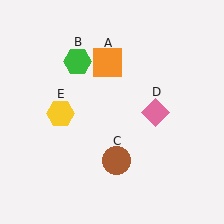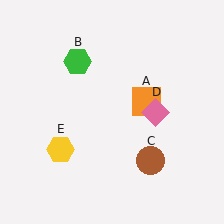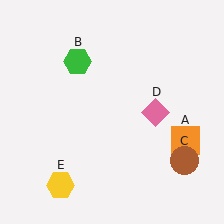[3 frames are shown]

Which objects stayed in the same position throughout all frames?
Green hexagon (object B) and pink diamond (object D) remained stationary.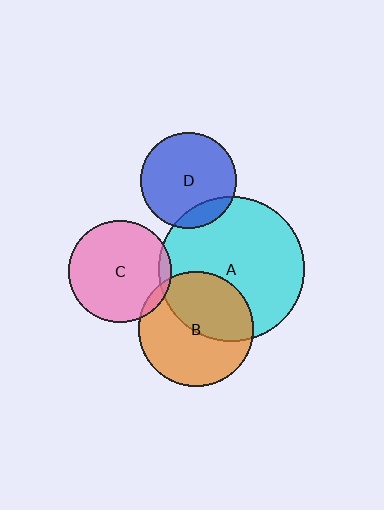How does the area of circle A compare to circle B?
Approximately 1.6 times.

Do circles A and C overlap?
Yes.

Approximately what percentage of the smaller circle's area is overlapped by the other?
Approximately 5%.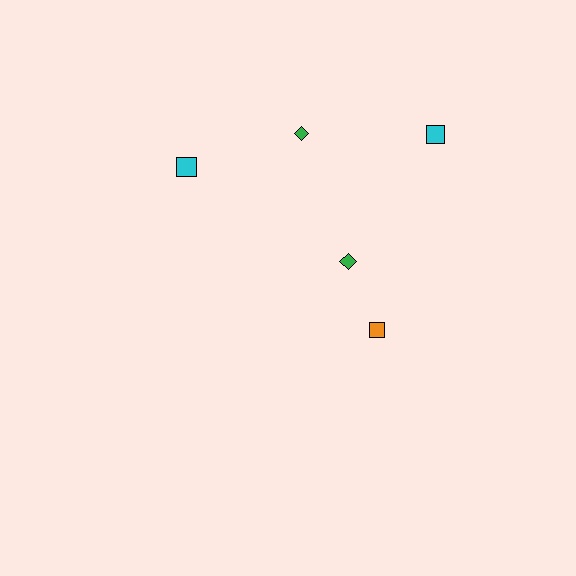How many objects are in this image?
There are 5 objects.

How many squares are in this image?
There are 3 squares.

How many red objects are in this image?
There are no red objects.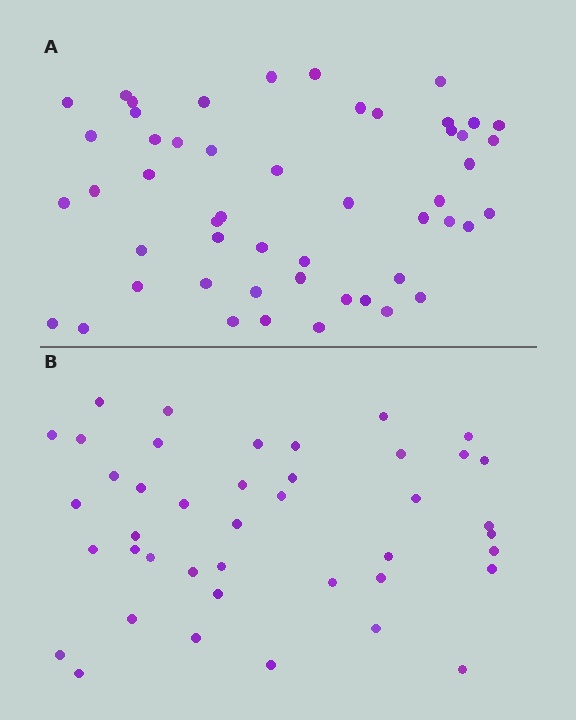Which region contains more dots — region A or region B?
Region A (the top region) has more dots.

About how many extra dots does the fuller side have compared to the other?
Region A has roughly 8 or so more dots than region B.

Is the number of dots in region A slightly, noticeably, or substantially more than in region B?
Region A has only slightly more — the two regions are fairly close. The ratio is roughly 1.2 to 1.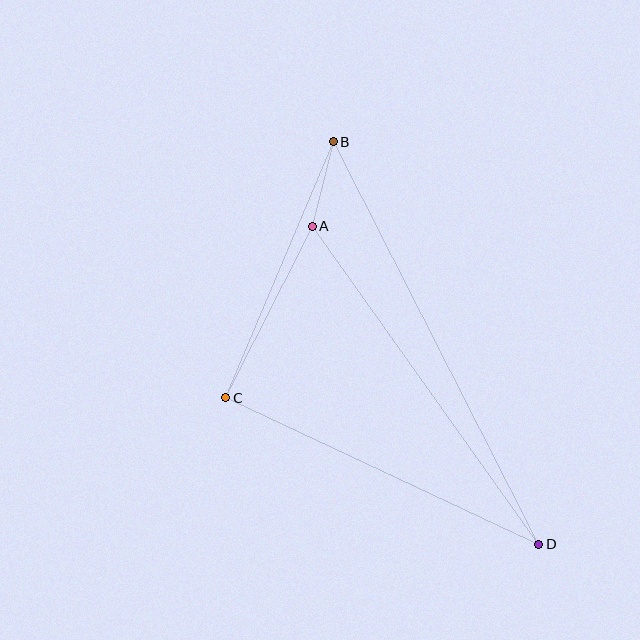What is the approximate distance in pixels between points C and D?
The distance between C and D is approximately 346 pixels.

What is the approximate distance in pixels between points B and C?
The distance between B and C is approximately 278 pixels.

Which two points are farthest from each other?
Points B and D are farthest from each other.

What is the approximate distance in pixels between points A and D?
The distance between A and D is approximately 391 pixels.